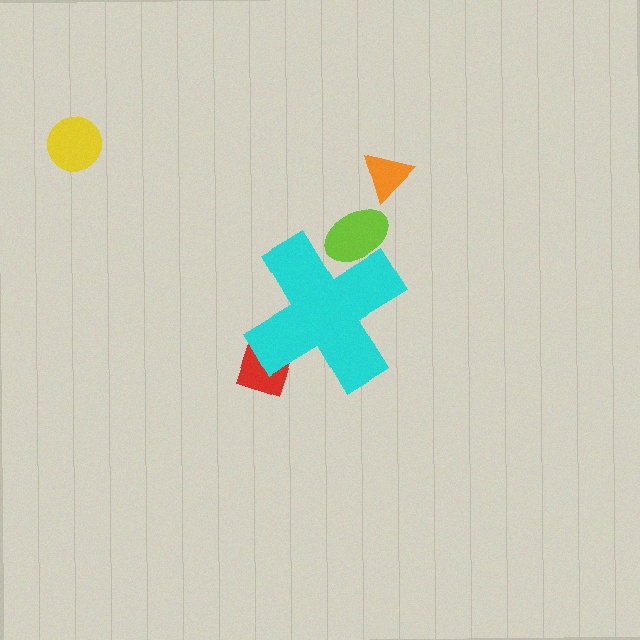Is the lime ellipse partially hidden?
Yes, the lime ellipse is partially hidden behind the cyan cross.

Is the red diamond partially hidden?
Yes, the red diamond is partially hidden behind the cyan cross.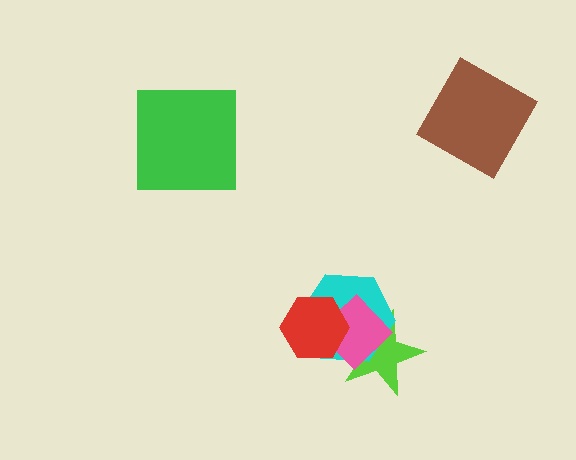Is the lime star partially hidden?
Yes, it is partially covered by another shape.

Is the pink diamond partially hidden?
Yes, it is partially covered by another shape.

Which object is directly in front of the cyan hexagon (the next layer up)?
The pink diamond is directly in front of the cyan hexagon.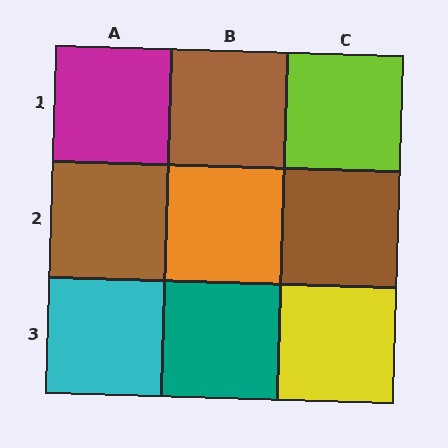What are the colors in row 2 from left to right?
Brown, orange, brown.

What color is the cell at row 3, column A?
Cyan.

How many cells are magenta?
1 cell is magenta.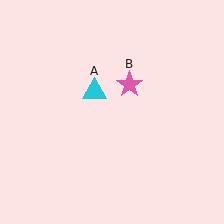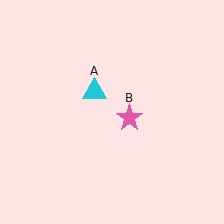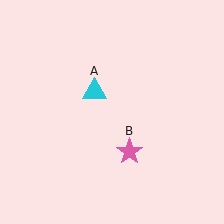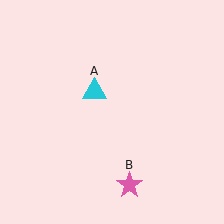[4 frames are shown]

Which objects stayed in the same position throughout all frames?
Cyan triangle (object A) remained stationary.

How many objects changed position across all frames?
1 object changed position: pink star (object B).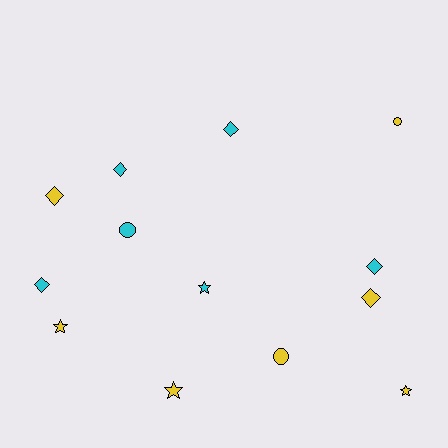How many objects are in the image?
There are 13 objects.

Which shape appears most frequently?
Diamond, with 6 objects.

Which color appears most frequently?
Yellow, with 7 objects.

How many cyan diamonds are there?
There are 4 cyan diamonds.